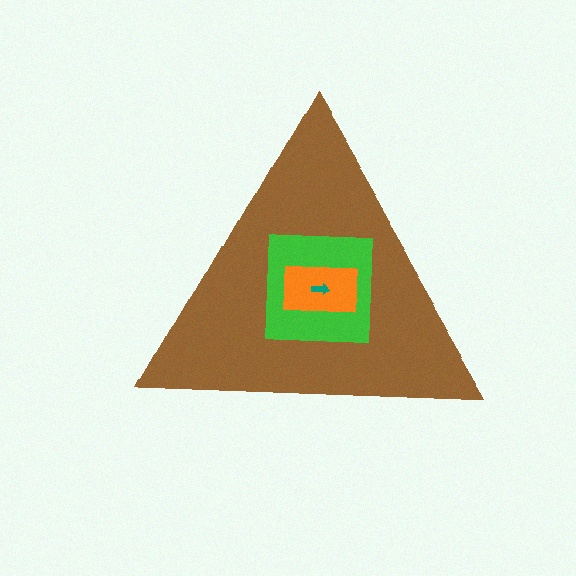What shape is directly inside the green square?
The orange rectangle.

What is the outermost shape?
The brown triangle.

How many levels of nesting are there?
4.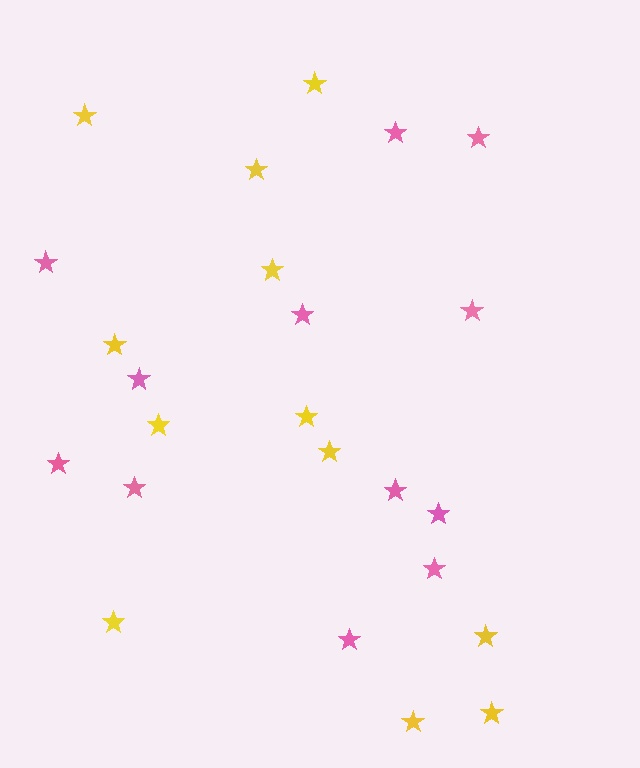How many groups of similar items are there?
There are 2 groups: one group of yellow stars (12) and one group of pink stars (12).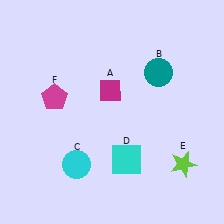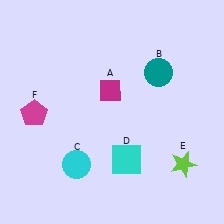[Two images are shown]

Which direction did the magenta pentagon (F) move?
The magenta pentagon (F) moved left.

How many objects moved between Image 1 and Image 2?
1 object moved between the two images.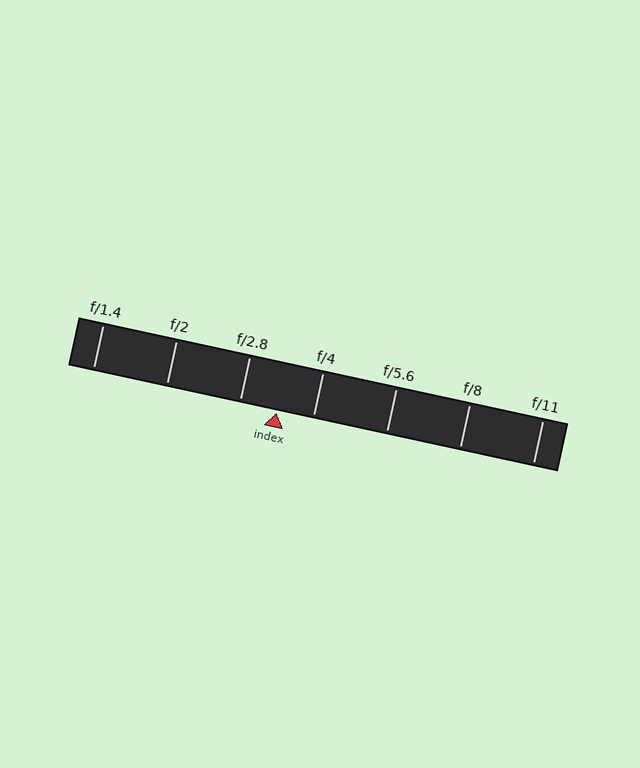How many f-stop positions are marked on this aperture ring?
There are 7 f-stop positions marked.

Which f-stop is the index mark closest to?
The index mark is closest to f/4.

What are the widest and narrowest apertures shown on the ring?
The widest aperture shown is f/1.4 and the narrowest is f/11.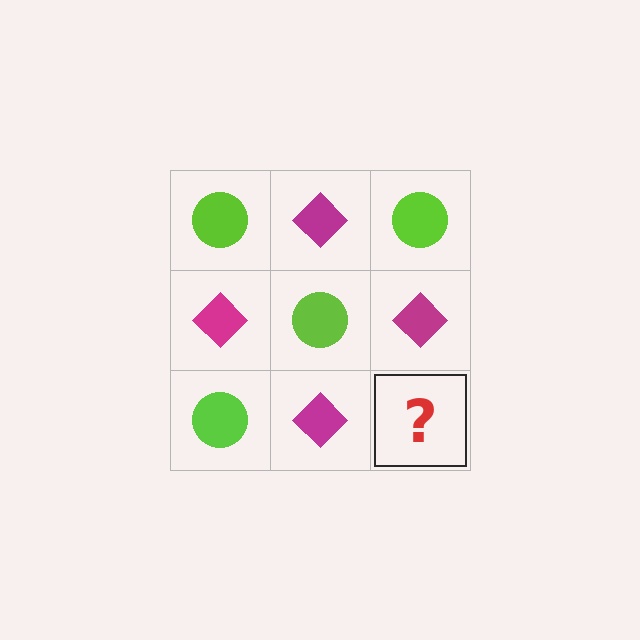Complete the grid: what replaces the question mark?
The question mark should be replaced with a lime circle.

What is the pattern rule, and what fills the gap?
The rule is that it alternates lime circle and magenta diamond in a checkerboard pattern. The gap should be filled with a lime circle.